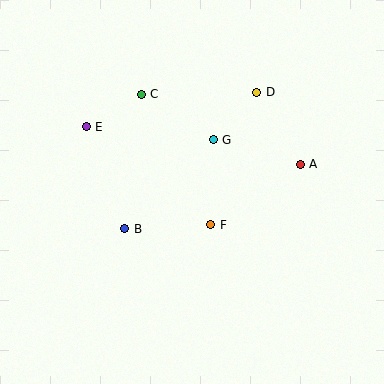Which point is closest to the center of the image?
Point F at (211, 225) is closest to the center.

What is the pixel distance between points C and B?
The distance between C and B is 135 pixels.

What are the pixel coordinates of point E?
Point E is at (86, 127).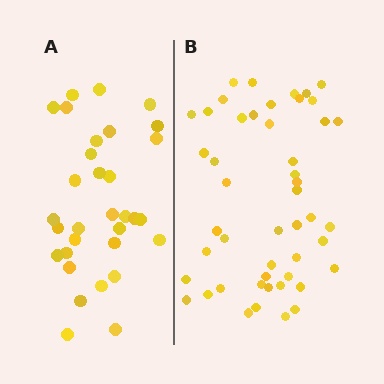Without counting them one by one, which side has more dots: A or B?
Region B (the right region) has more dots.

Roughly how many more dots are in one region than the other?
Region B has approximately 15 more dots than region A.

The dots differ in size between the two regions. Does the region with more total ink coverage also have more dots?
No. Region A has more total ink coverage because its dots are larger, but region B actually contains more individual dots. Total area can be misleading — the number of items is what matters here.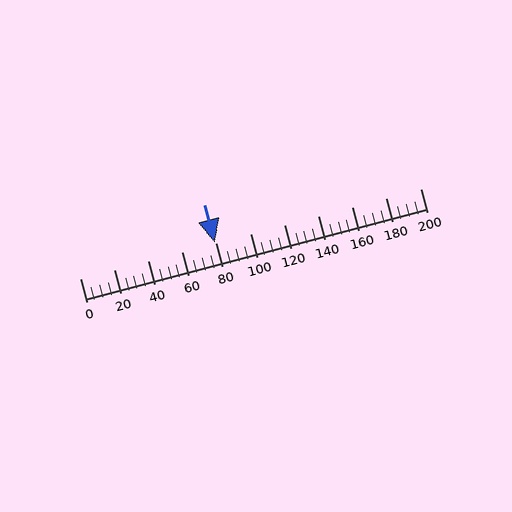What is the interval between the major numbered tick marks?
The major tick marks are spaced 20 units apart.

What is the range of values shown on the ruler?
The ruler shows values from 0 to 200.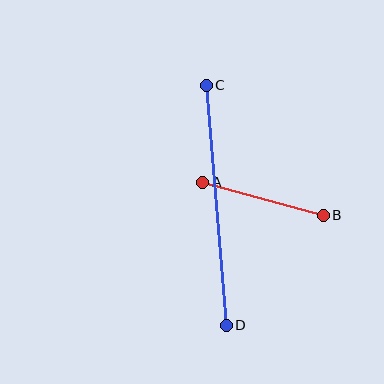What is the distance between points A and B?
The distance is approximately 125 pixels.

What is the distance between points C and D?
The distance is approximately 241 pixels.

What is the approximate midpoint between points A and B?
The midpoint is at approximately (263, 199) pixels.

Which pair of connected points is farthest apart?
Points C and D are farthest apart.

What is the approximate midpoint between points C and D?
The midpoint is at approximately (216, 205) pixels.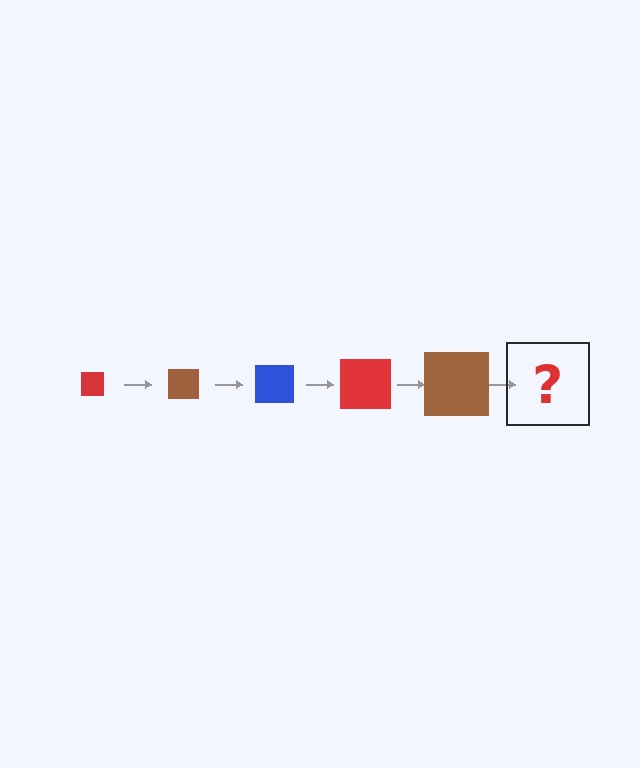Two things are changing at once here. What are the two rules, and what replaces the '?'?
The two rules are that the square grows larger each step and the color cycles through red, brown, and blue. The '?' should be a blue square, larger than the previous one.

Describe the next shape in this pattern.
It should be a blue square, larger than the previous one.